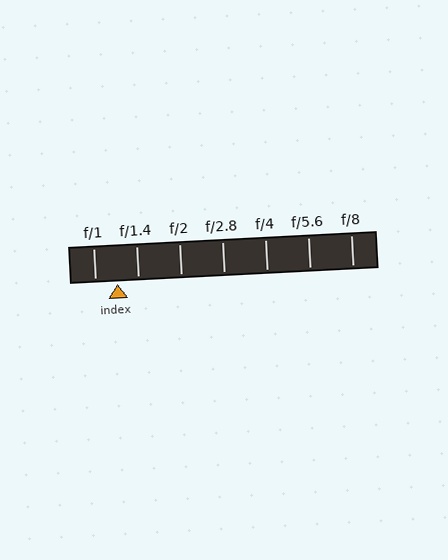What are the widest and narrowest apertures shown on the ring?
The widest aperture shown is f/1 and the narrowest is f/8.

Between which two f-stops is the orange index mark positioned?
The index mark is between f/1 and f/1.4.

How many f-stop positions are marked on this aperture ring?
There are 7 f-stop positions marked.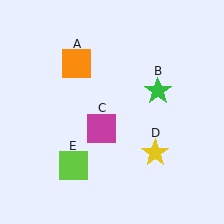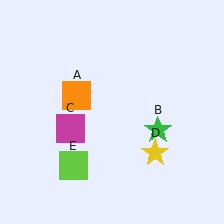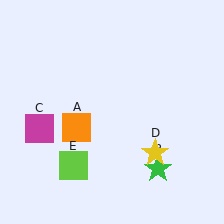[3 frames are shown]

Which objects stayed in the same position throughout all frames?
Yellow star (object D) and lime square (object E) remained stationary.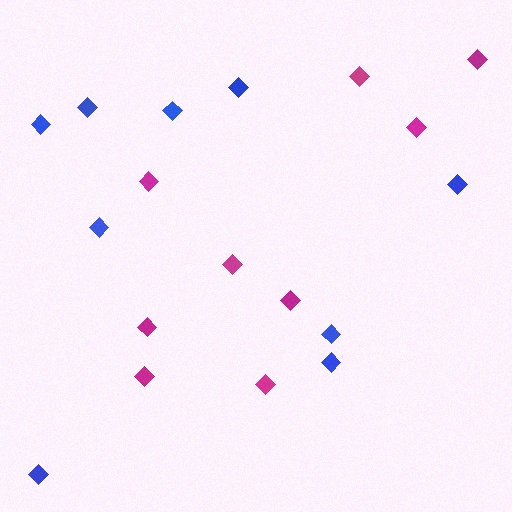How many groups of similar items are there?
There are 2 groups: one group of blue diamonds (9) and one group of magenta diamonds (9).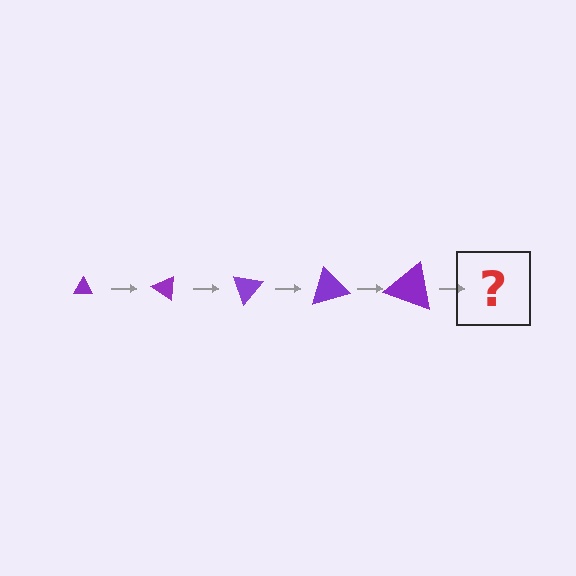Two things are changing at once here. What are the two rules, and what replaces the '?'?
The two rules are that the triangle grows larger each step and it rotates 35 degrees each step. The '?' should be a triangle, larger than the previous one and rotated 175 degrees from the start.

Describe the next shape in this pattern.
It should be a triangle, larger than the previous one and rotated 175 degrees from the start.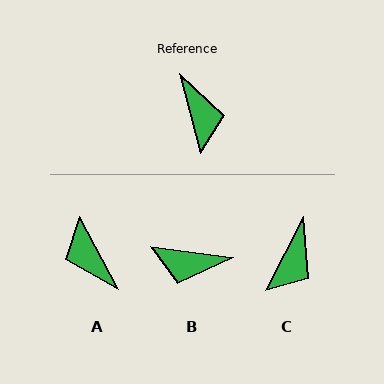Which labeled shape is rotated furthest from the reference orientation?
A, about 166 degrees away.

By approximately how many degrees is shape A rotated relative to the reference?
Approximately 166 degrees clockwise.